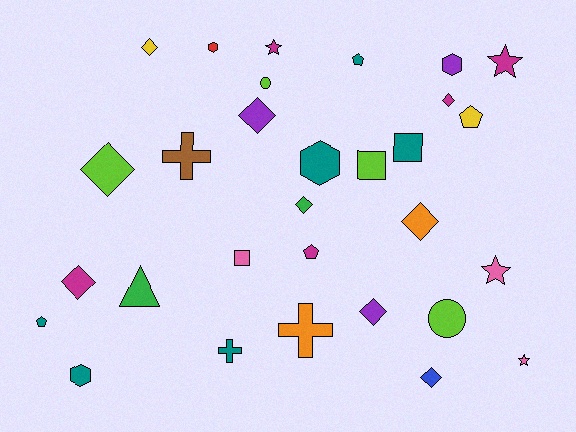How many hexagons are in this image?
There are 4 hexagons.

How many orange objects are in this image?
There are 2 orange objects.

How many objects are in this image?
There are 30 objects.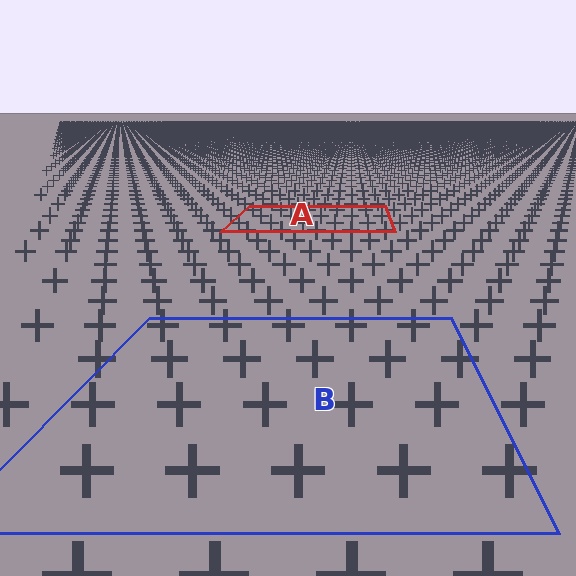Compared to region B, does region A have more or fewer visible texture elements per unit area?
Region A has more texture elements per unit area — they are packed more densely because it is farther away.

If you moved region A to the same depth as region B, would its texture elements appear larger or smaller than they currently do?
They would appear larger. At a closer depth, the same texture elements are projected at a bigger on-screen size.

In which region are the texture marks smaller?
The texture marks are smaller in region A, because it is farther away.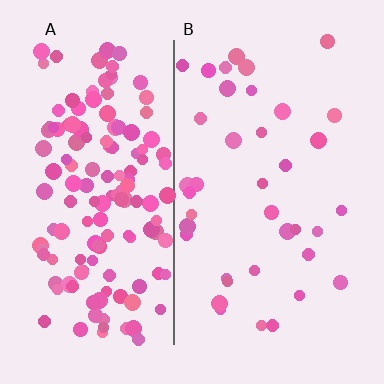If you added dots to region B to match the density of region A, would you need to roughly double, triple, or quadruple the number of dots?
Approximately quadruple.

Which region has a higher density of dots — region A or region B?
A (the left).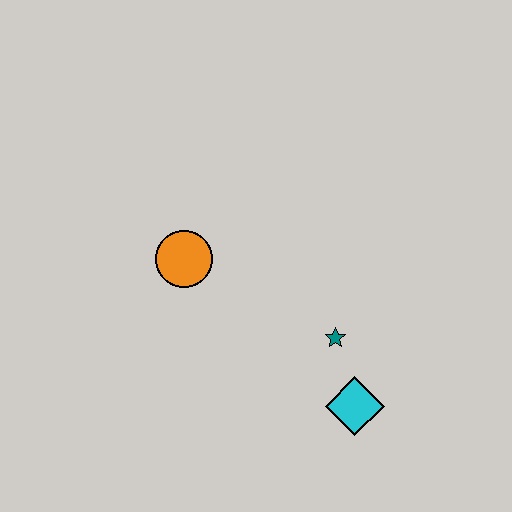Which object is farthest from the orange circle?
The cyan diamond is farthest from the orange circle.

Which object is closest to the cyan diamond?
The teal star is closest to the cyan diamond.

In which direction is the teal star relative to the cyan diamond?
The teal star is above the cyan diamond.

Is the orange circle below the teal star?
No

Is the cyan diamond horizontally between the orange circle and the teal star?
No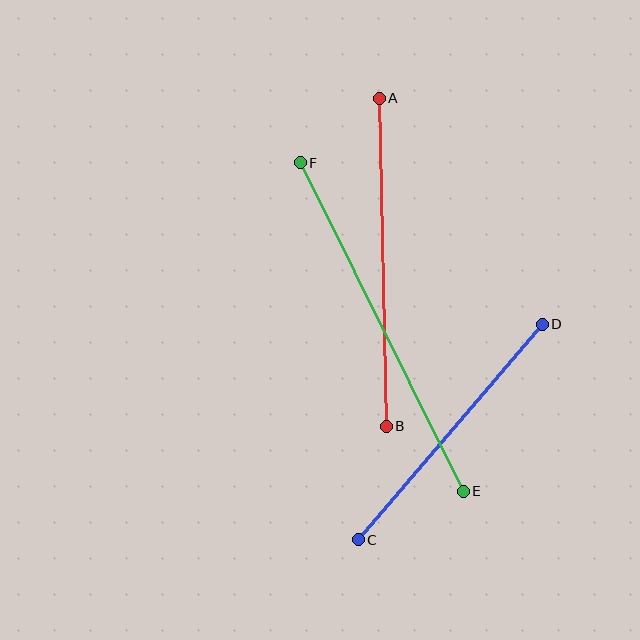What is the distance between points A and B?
The distance is approximately 328 pixels.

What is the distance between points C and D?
The distance is approximately 284 pixels.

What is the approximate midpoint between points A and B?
The midpoint is at approximately (383, 262) pixels.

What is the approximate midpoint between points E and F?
The midpoint is at approximately (382, 327) pixels.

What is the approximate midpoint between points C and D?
The midpoint is at approximately (450, 432) pixels.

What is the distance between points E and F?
The distance is approximately 367 pixels.